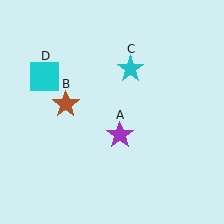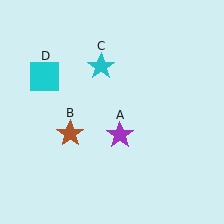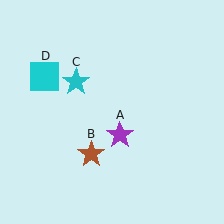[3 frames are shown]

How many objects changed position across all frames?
2 objects changed position: brown star (object B), cyan star (object C).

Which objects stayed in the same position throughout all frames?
Purple star (object A) and cyan square (object D) remained stationary.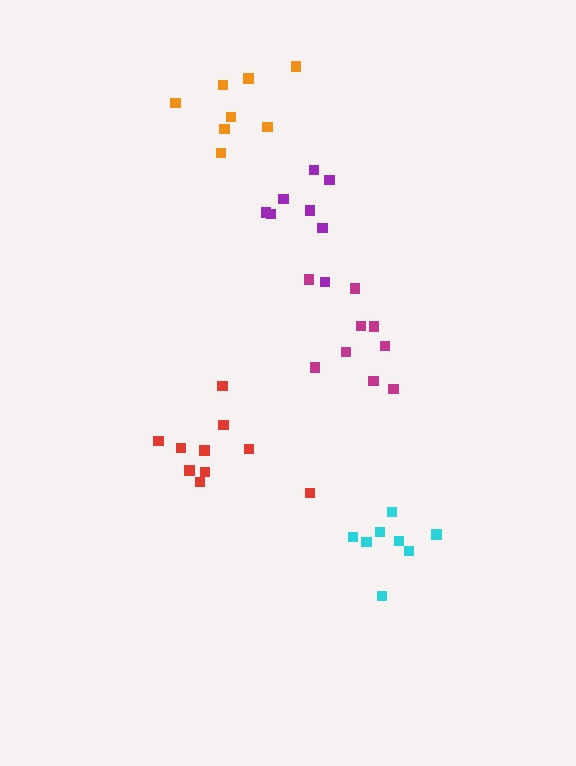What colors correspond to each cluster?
The clusters are colored: orange, red, cyan, purple, magenta.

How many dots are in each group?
Group 1: 8 dots, Group 2: 10 dots, Group 3: 8 dots, Group 4: 8 dots, Group 5: 9 dots (43 total).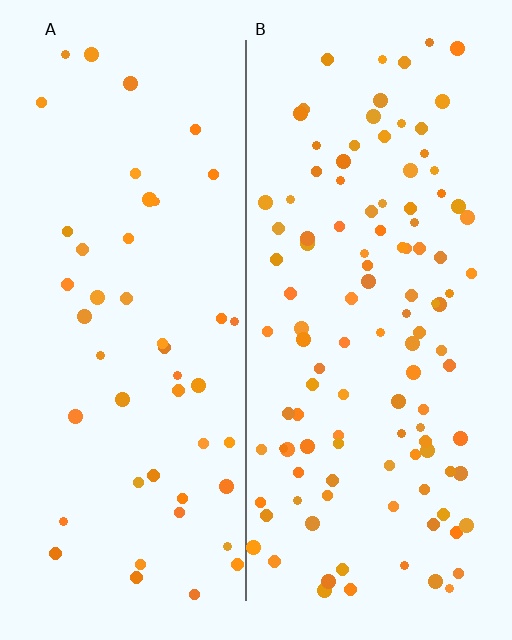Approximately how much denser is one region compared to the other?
Approximately 2.4× — region B over region A.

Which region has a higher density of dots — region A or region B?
B (the right).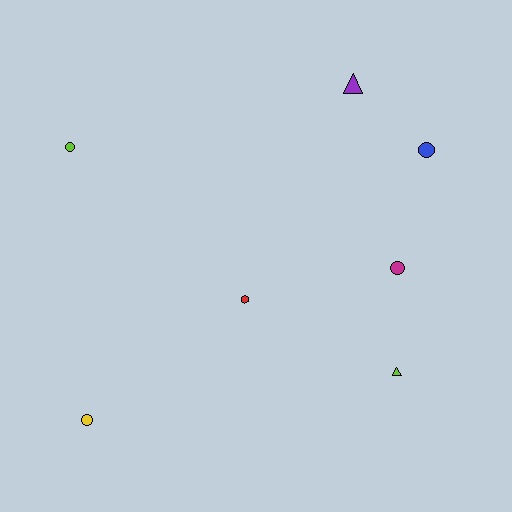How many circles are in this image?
There are 4 circles.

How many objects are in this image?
There are 7 objects.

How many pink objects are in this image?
There are no pink objects.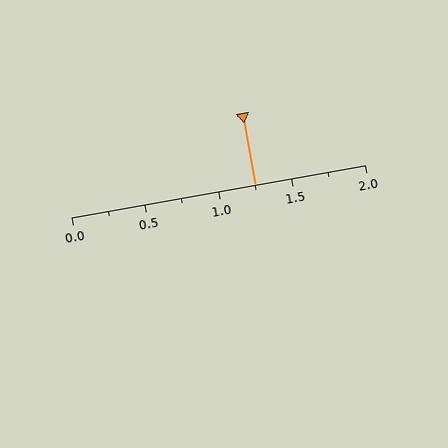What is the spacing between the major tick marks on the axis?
The major ticks are spaced 0.5 apart.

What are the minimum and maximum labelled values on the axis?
The axis runs from 0.0 to 2.0.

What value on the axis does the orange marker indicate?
The marker indicates approximately 1.25.